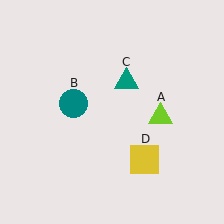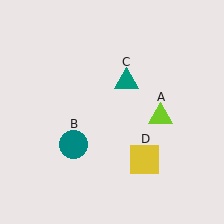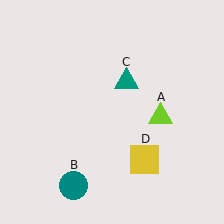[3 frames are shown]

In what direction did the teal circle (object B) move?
The teal circle (object B) moved down.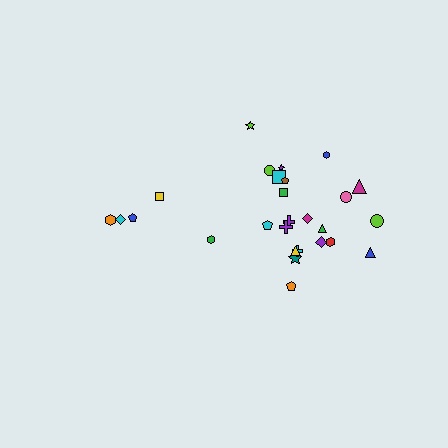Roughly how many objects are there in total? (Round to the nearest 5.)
Roughly 25 objects in total.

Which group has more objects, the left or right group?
The right group.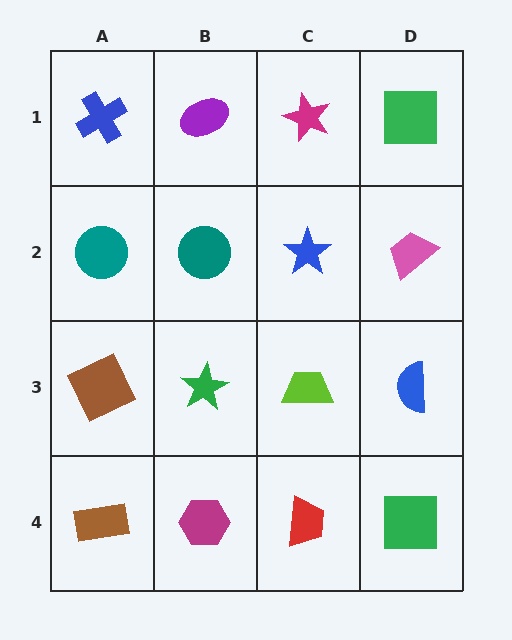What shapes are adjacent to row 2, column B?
A purple ellipse (row 1, column B), a green star (row 3, column B), a teal circle (row 2, column A), a blue star (row 2, column C).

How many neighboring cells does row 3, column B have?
4.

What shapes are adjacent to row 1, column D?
A pink trapezoid (row 2, column D), a magenta star (row 1, column C).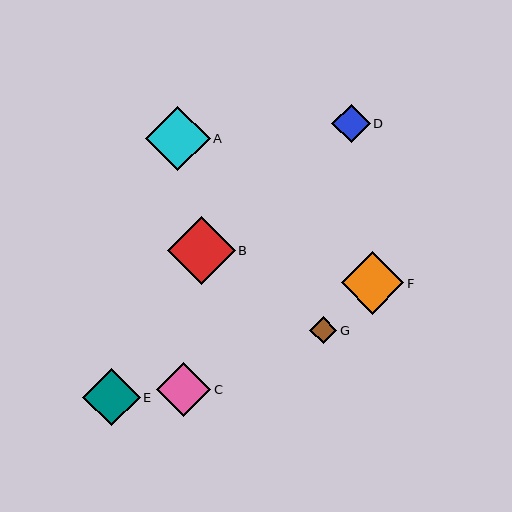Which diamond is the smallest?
Diamond G is the smallest with a size of approximately 27 pixels.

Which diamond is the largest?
Diamond B is the largest with a size of approximately 68 pixels.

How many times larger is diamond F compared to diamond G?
Diamond F is approximately 2.3 times the size of diamond G.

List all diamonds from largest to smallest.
From largest to smallest: B, A, F, E, C, D, G.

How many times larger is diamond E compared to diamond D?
Diamond E is approximately 1.5 times the size of diamond D.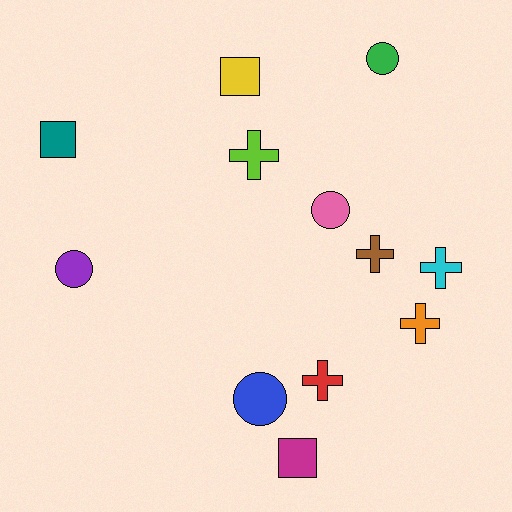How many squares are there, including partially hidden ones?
There are 3 squares.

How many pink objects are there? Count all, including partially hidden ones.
There is 1 pink object.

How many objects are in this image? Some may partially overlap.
There are 12 objects.